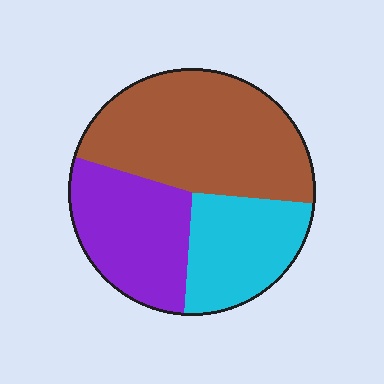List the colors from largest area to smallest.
From largest to smallest: brown, purple, cyan.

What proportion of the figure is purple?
Purple takes up about one quarter (1/4) of the figure.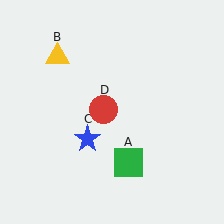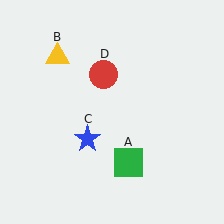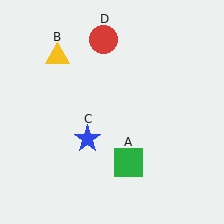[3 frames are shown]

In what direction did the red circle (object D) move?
The red circle (object D) moved up.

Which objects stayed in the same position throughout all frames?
Green square (object A) and yellow triangle (object B) and blue star (object C) remained stationary.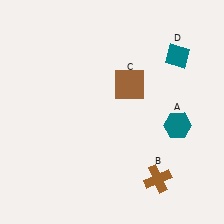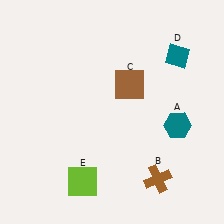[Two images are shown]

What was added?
A lime square (E) was added in Image 2.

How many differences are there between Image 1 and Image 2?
There is 1 difference between the two images.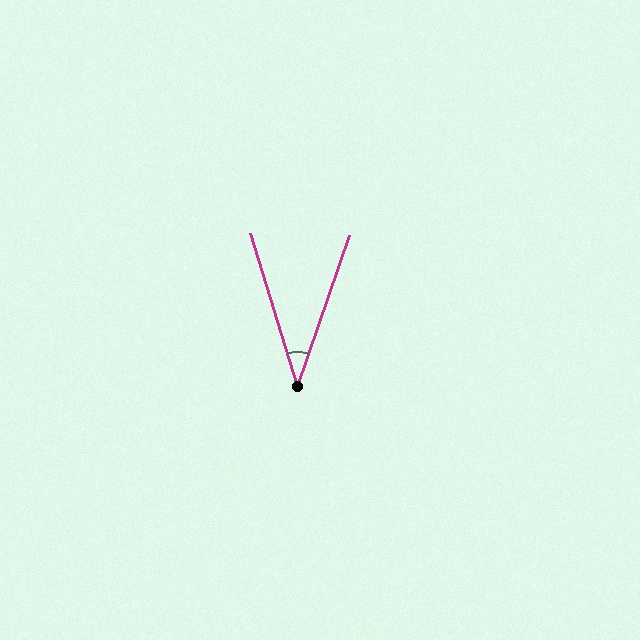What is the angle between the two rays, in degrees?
Approximately 36 degrees.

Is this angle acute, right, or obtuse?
It is acute.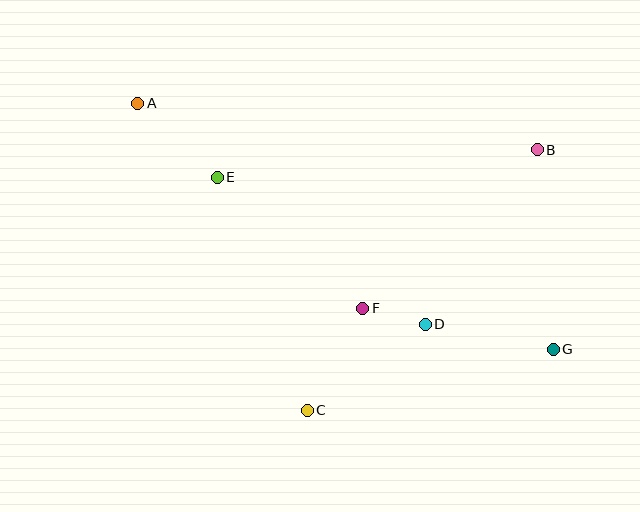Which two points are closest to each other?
Points D and F are closest to each other.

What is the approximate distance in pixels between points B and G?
The distance between B and G is approximately 200 pixels.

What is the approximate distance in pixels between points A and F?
The distance between A and F is approximately 305 pixels.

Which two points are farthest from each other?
Points A and G are farthest from each other.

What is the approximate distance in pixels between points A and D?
The distance between A and D is approximately 363 pixels.